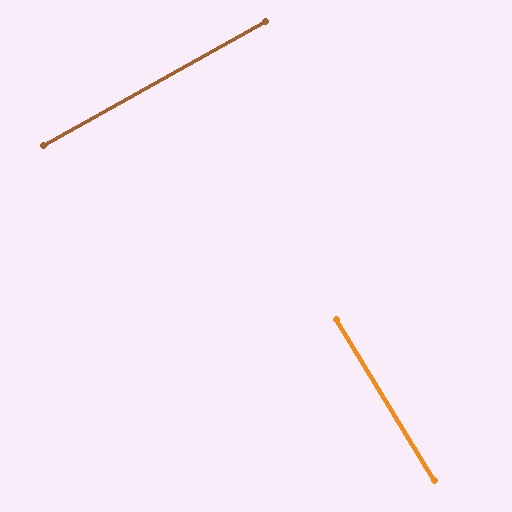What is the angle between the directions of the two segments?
Approximately 88 degrees.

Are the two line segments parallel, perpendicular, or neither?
Perpendicular — they meet at approximately 88°.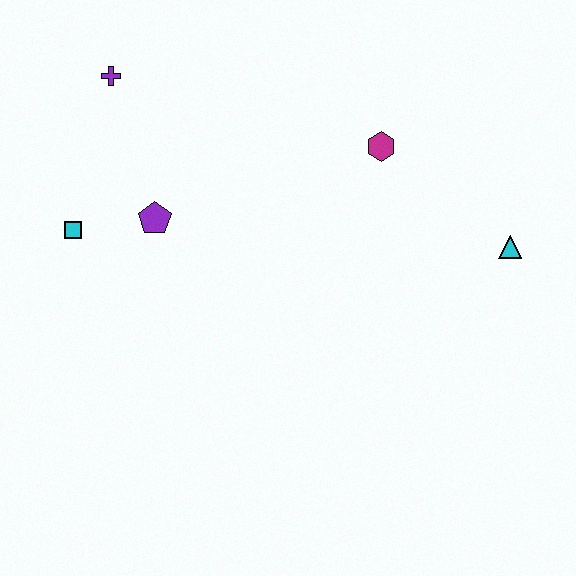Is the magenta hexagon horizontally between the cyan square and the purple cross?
No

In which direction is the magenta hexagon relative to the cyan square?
The magenta hexagon is to the right of the cyan square.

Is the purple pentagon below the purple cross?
Yes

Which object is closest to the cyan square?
The purple pentagon is closest to the cyan square.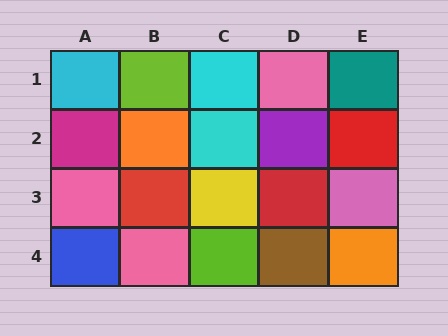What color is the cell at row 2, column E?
Red.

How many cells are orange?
2 cells are orange.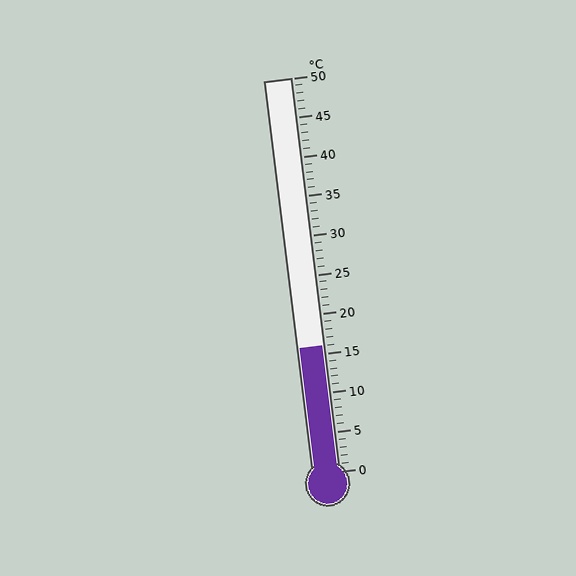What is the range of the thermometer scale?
The thermometer scale ranges from 0°C to 50°C.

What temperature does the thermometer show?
The thermometer shows approximately 16°C.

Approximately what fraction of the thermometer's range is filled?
The thermometer is filled to approximately 30% of its range.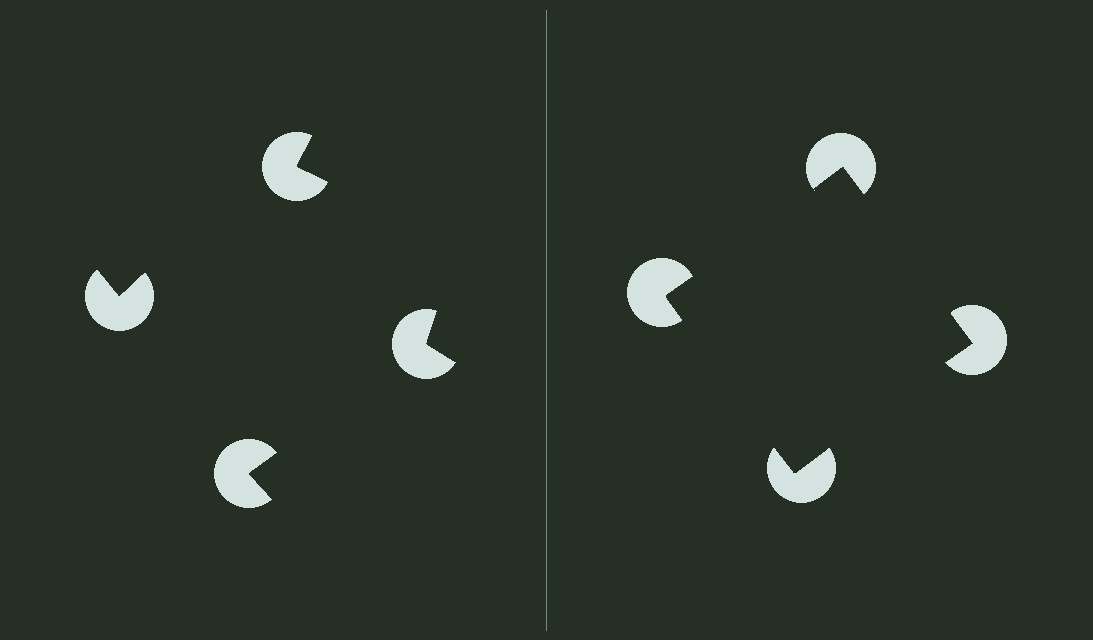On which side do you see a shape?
An illusory square appears on the right side. On the left side the wedge cuts are rotated, so no coherent shape forms.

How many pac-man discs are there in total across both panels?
8 — 4 on each side.